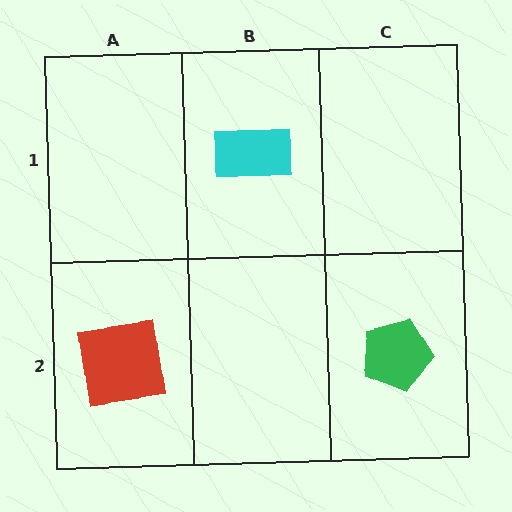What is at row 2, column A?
A red square.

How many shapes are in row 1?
1 shape.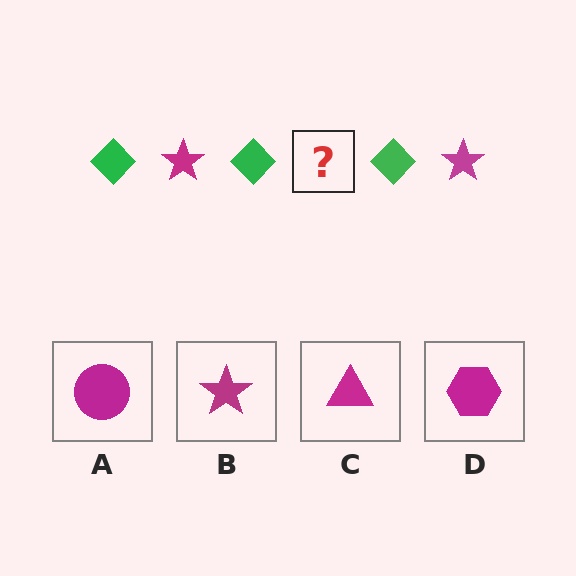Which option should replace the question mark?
Option B.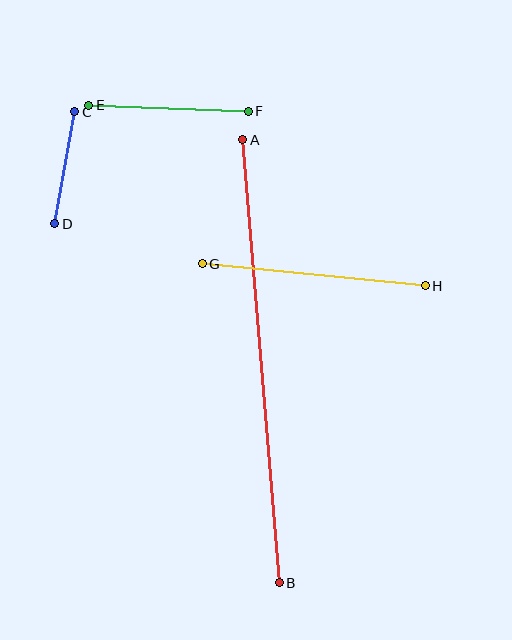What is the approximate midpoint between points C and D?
The midpoint is at approximately (65, 168) pixels.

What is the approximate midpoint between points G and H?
The midpoint is at approximately (314, 275) pixels.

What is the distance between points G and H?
The distance is approximately 224 pixels.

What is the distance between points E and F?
The distance is approximately 160 pixels.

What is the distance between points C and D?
The distance is approximately 114 pixels.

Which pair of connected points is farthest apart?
Points A and B are farthest apart.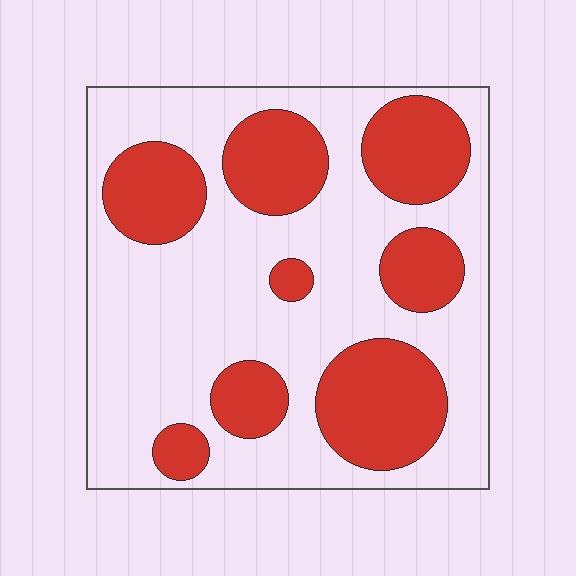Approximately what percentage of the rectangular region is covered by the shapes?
Approximately 35%.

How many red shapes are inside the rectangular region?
8.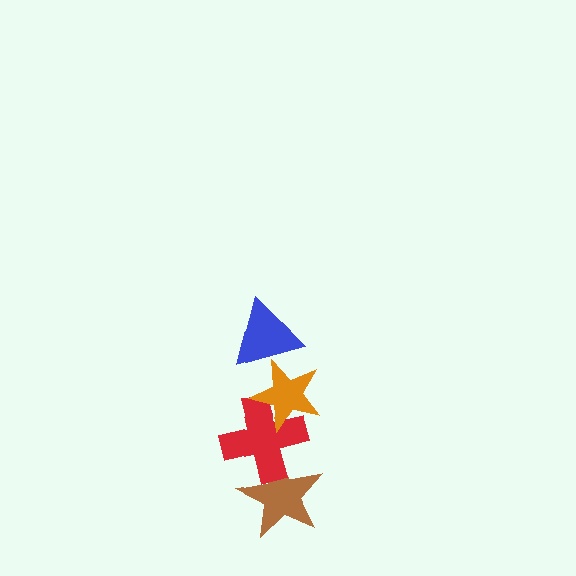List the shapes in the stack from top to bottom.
From top to bottom: the blue triangle, the orange star, the red cross, the brown star.